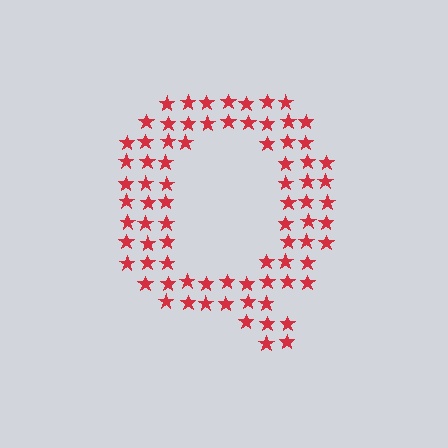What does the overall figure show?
The overall figure shows the letter Q.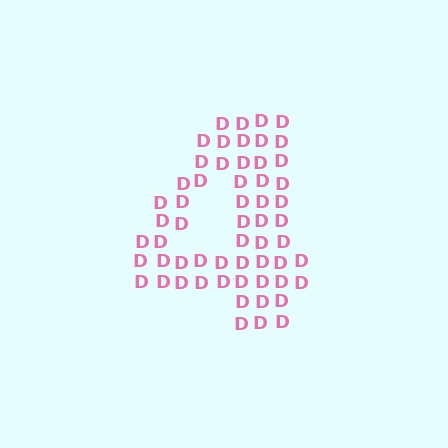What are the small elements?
The small elements are letter D's.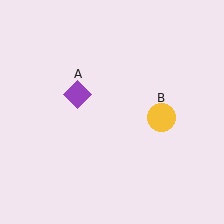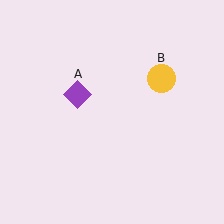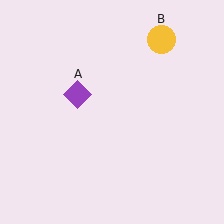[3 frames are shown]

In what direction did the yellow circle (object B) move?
The yellow circle (object B) moved up.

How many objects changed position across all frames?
1 object changed position: yellow circle (object B).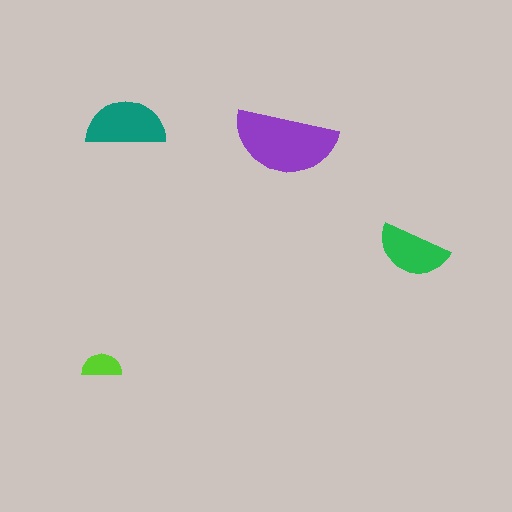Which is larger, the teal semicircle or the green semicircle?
The teal one.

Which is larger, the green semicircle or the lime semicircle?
The green one.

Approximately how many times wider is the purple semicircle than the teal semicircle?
About 1.5 times wider.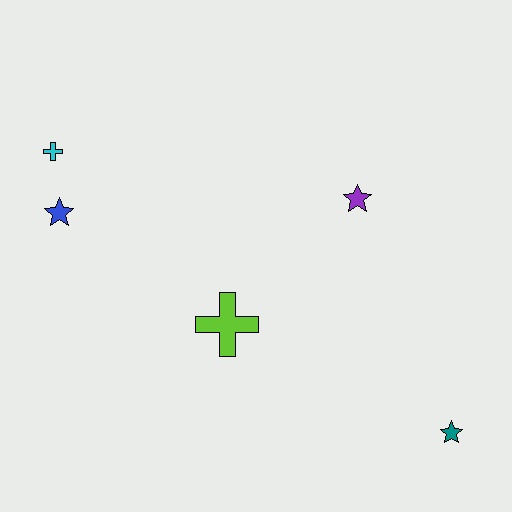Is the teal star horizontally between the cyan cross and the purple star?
No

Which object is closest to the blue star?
The cyan cross is closest to the blue star.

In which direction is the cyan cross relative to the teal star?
The cyan cross is to the left of the teal star.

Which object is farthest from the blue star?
The teal star is farthest from the blue star.